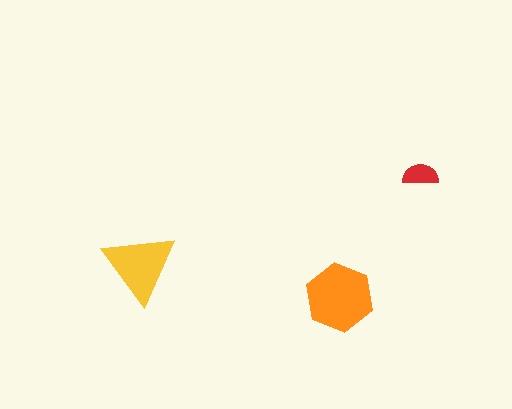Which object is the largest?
The orange hexagon.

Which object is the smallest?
The red semicircle.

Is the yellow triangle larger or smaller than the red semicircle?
Larger.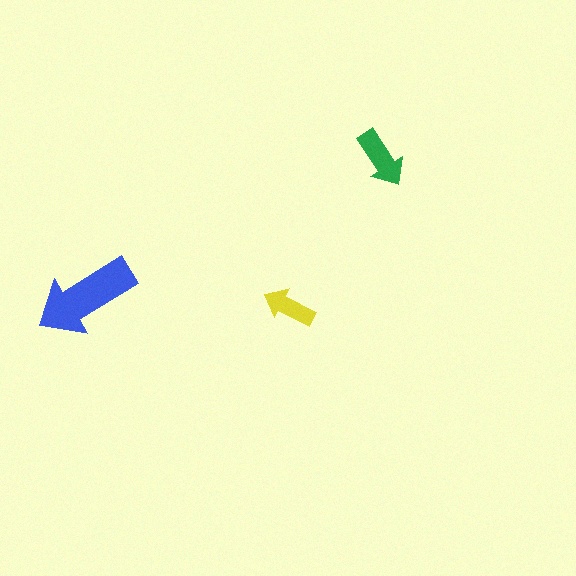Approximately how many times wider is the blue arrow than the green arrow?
About 1.5 times wider.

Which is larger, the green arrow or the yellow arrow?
The green one.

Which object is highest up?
The green arrow is topmost.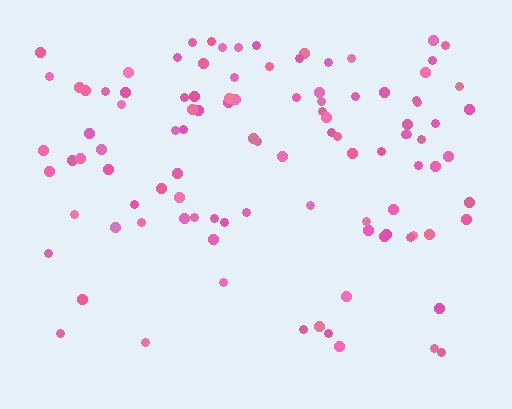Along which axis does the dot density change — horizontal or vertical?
Vertical.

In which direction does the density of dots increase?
From bottom to top, with the top side densest.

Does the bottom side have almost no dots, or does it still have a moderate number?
Still a moderate number, just noticeably fewer than the top.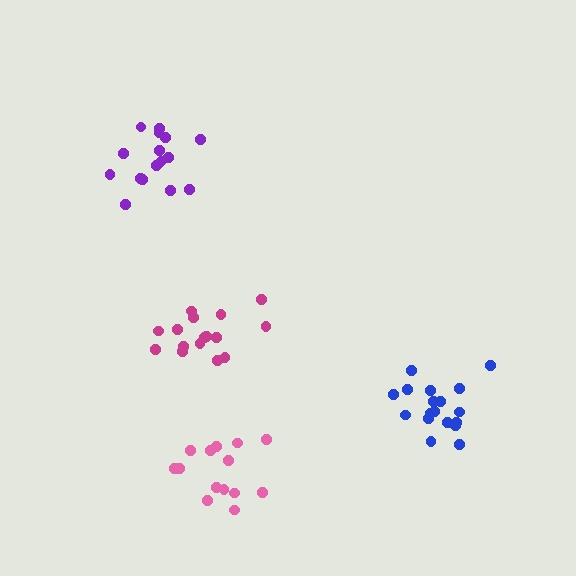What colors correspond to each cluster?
The clusters are colored: purple, blue, magenta, pink.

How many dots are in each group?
Group 1: 16 dots, Group 2: 18 dots, Group 3: 16 dots, Group 4: 15 dots (65 total).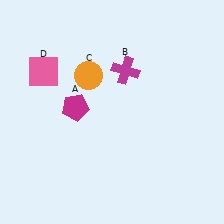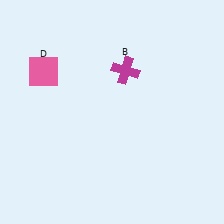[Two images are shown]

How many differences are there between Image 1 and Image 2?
There are 2 differences between the two images.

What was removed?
The magenta pentagon (A), the orange circle (C) were removed in Image 2.